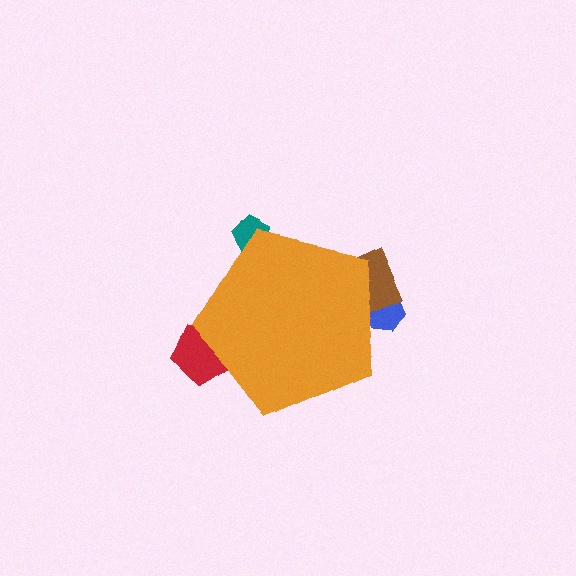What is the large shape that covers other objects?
An orange pentagon.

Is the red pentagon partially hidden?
Yes, the red pentagon is partially hidden behind the orange pentagon.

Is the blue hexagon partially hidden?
Yes, the blue hexagon is partially hidden behind the orange pentagon.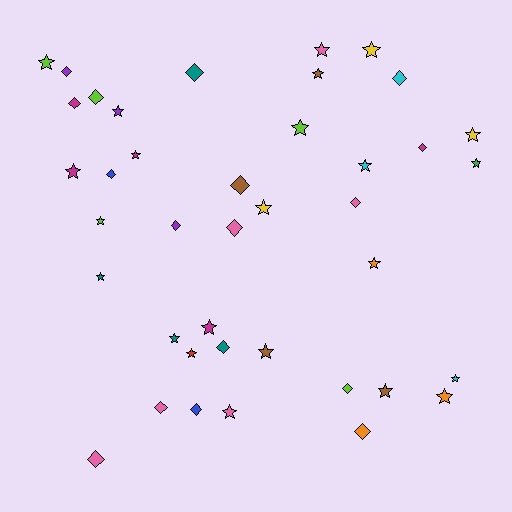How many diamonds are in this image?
There are 17 diamonds.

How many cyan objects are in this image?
There are 3 cyan objects.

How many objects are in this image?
There are 40 objects.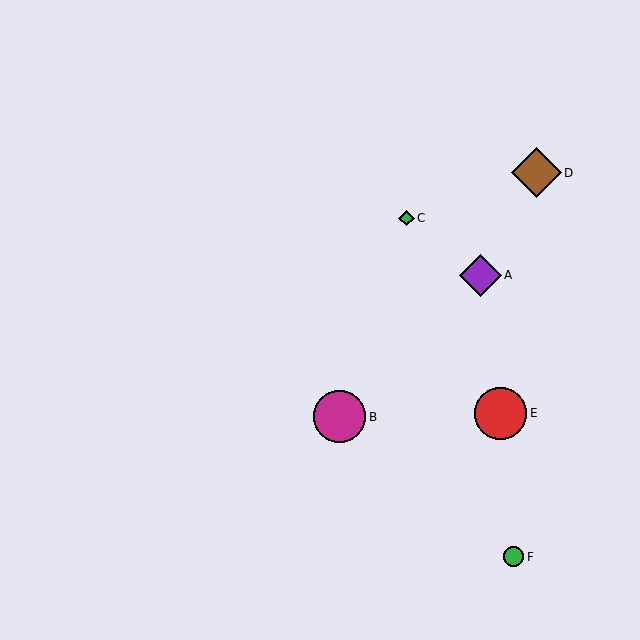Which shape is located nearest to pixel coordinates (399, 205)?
The green diamond (labeled C) at (406, 218) is nearest to that location.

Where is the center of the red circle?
The center of the red circle is at (501, 413).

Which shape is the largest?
The magenta circle (labeled B) is the largest.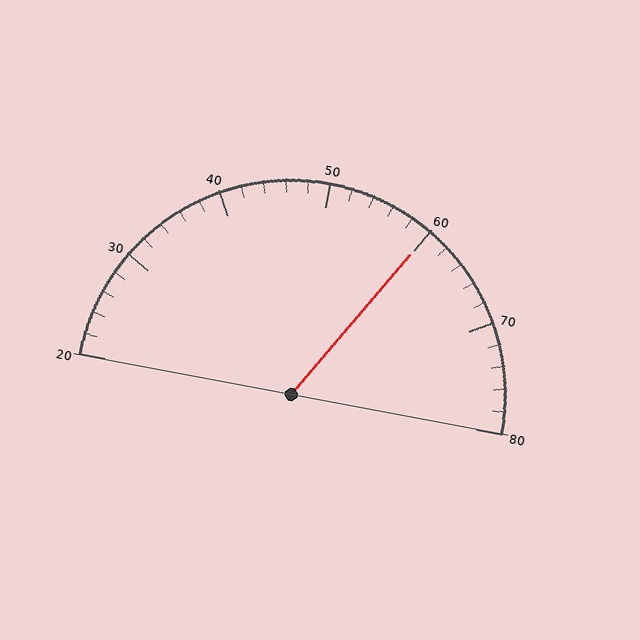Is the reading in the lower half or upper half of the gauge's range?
The reading is in the upper half of the range (20 to 80).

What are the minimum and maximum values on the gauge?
The gauge ranges from 20 to 80.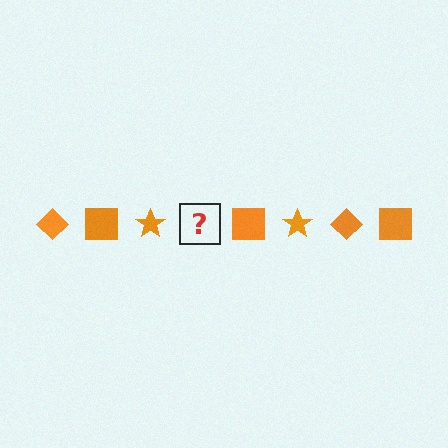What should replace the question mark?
The question mark should be replaced with an orange diamond.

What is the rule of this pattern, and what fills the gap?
The rule is that the pattern cycles through diamond, square, star shapes in orange. The gap should be filled with an orange diamond.